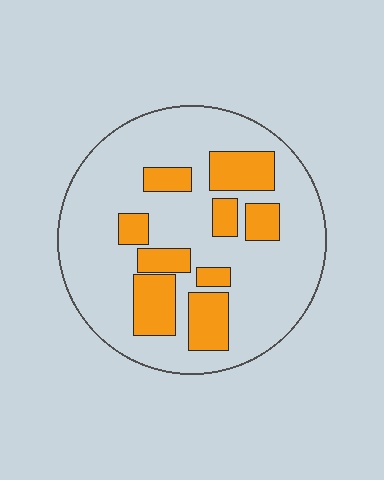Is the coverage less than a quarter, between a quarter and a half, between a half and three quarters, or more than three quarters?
Between a quarter and a half.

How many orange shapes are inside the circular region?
9.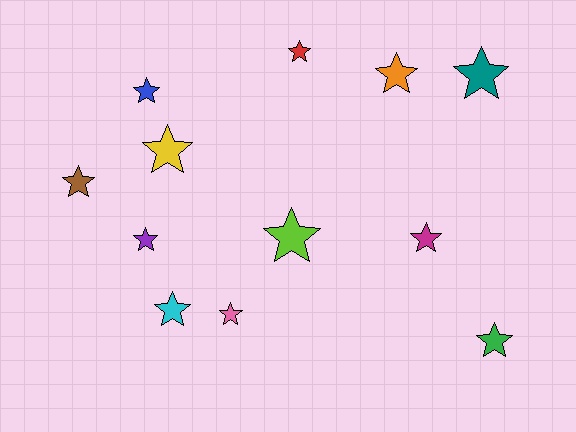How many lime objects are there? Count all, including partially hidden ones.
There is 1 lime object.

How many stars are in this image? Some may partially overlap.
There are 12 stars.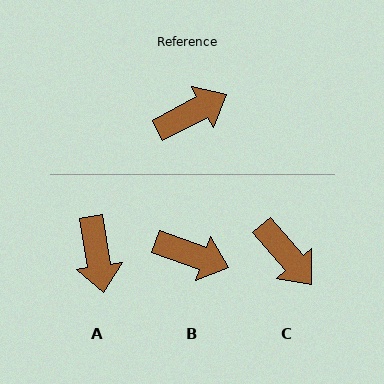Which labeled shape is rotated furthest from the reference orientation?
A, about 108 degrees away.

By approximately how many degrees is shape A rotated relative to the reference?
Approximately 108 degrees clockwise.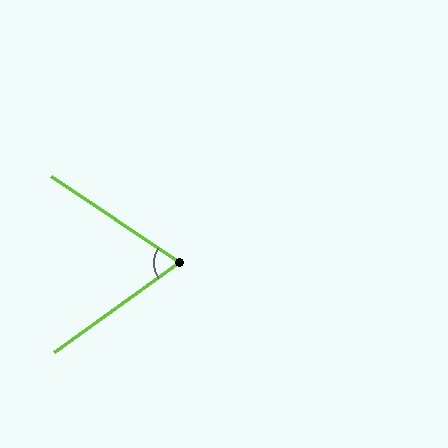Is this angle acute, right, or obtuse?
It is acute.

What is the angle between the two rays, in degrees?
Approximately 69 degrees.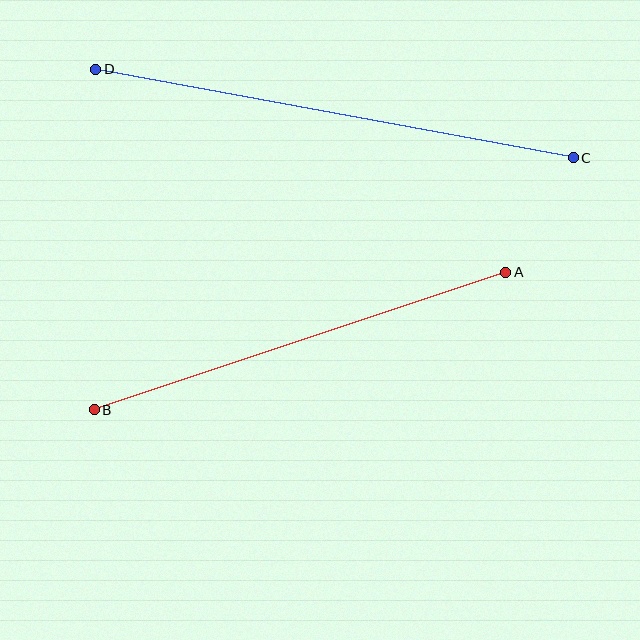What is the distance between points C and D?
The distance is approximately 486 pixels.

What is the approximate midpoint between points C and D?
The midpoint is at approximately (334, 113) pixels.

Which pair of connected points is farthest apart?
Points C and D are farthest apart.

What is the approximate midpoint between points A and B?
The midpoint is at approximately (300, 341) pixels.